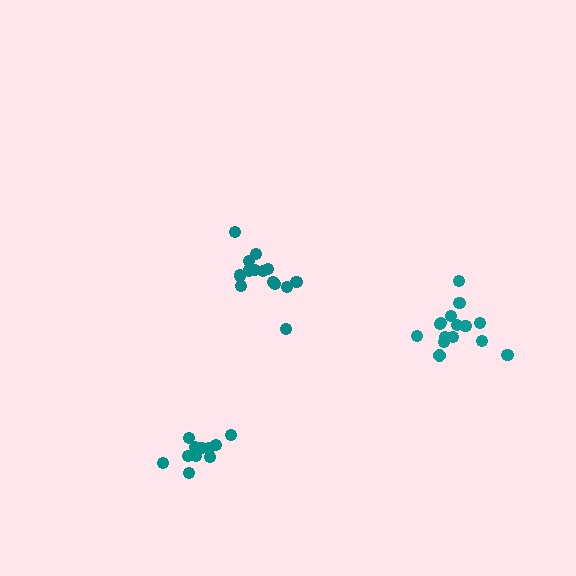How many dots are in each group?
Group 1: 14 dots, Group 2: 15 dots, Group 3: 11 dots (40 total).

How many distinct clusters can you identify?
There are 3 distinct clusters.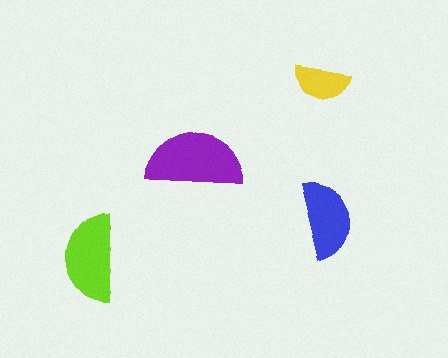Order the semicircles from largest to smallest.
the purple one, the lime one, the blue one, the yellow one.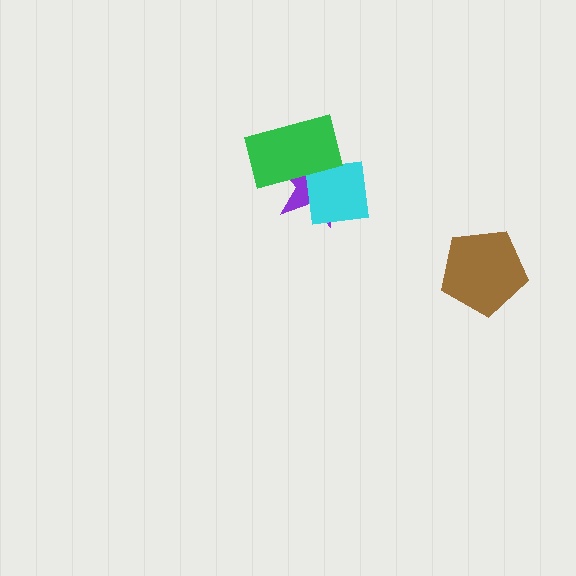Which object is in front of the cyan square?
The green rectangle is in front of the cyan square.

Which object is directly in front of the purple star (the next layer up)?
The cyan square is directly in front of the purple star.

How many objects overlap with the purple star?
2 objects overlap with the purple star.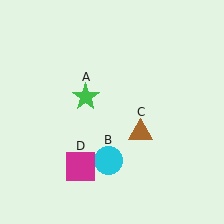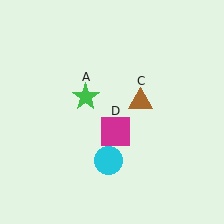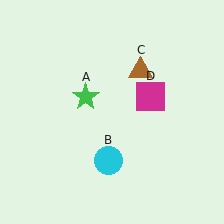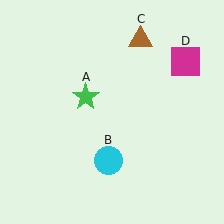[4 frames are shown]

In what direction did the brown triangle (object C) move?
The brown triangle (object C) moved up.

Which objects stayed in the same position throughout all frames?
Green star (object A) and cyan circle (object B) remained stationary.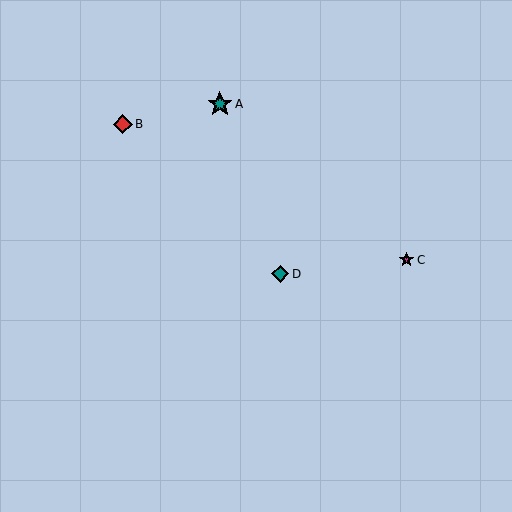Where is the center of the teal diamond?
The center of the teal diamond is at (280, 274).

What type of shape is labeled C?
Shape C is a magenta star.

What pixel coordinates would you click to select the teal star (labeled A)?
Click at (220, 104) to select the teal star A.